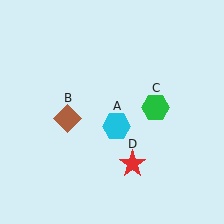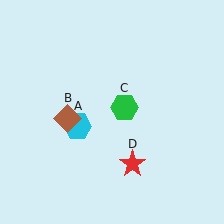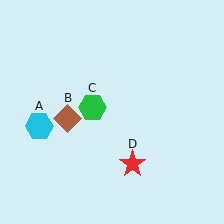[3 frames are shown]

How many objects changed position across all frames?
2 objects changed position: cyan hexagon (object A), green hexagon (object C).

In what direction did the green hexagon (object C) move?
The green hexagon (object C) moved left.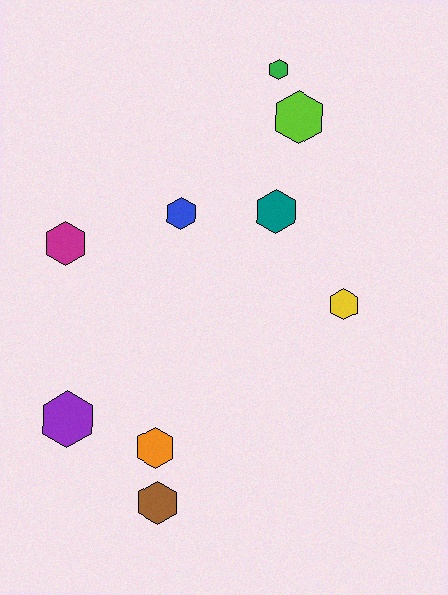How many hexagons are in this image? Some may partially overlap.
There are 9 hexagons.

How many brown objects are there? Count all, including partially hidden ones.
There is 1 brown object.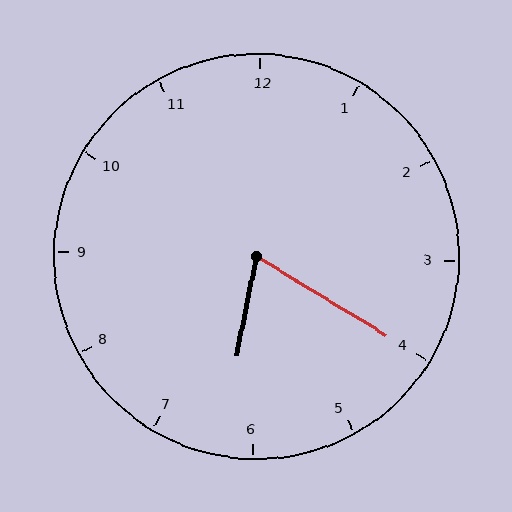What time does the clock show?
6:20.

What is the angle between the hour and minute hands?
Approximately 70 degrees.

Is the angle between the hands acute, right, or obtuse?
It is acute.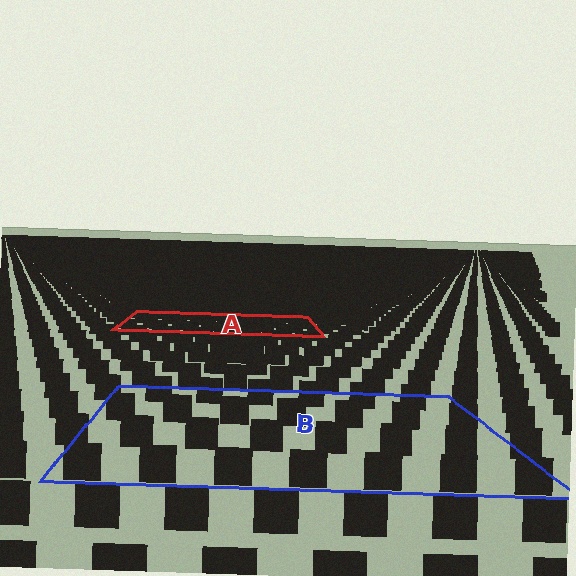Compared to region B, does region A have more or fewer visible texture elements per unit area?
Region A has more texture elements per unit area — they are packed more densely because it is farther away.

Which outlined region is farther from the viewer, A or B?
Region A is farther from the viewer — the texture elements inside it appear smaller and more densely packed.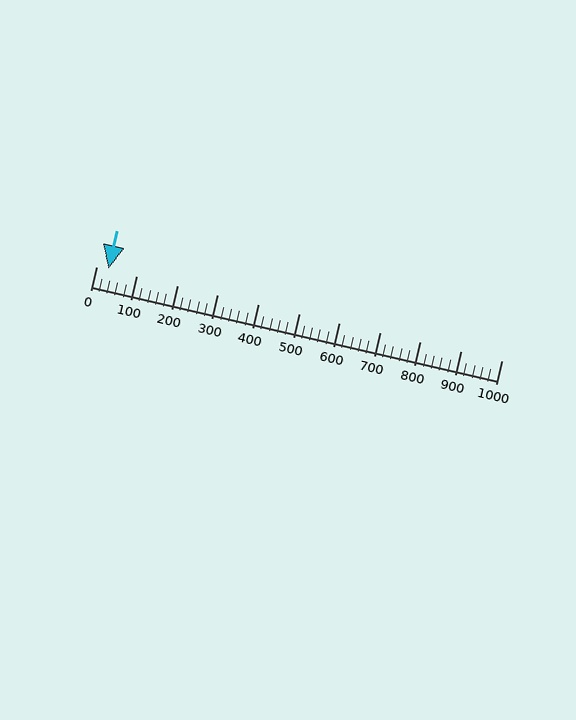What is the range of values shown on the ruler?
The ruler shows values from 0 to 1000.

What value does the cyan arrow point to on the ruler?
The cyan arrow points to approximately 29.